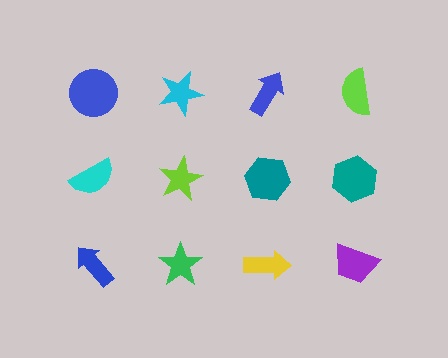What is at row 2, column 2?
A lime star.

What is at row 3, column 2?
A green star.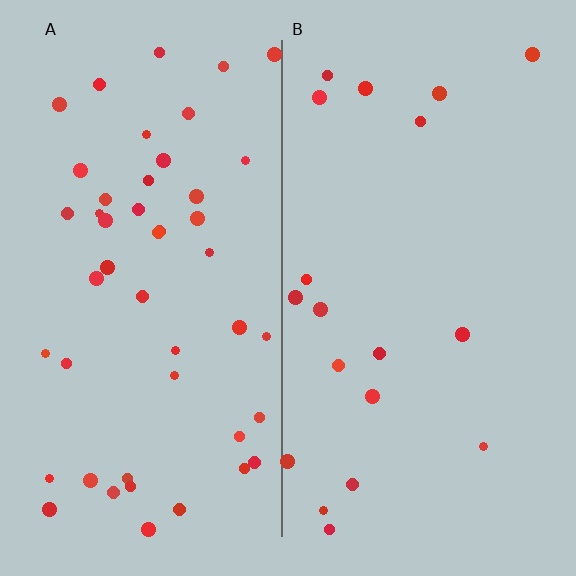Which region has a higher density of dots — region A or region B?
A (the left).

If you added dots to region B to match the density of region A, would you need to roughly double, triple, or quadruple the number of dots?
Approximately double.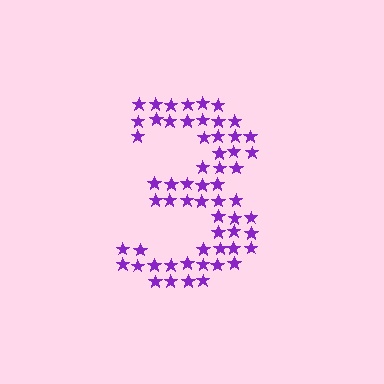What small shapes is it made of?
It is made of small stars.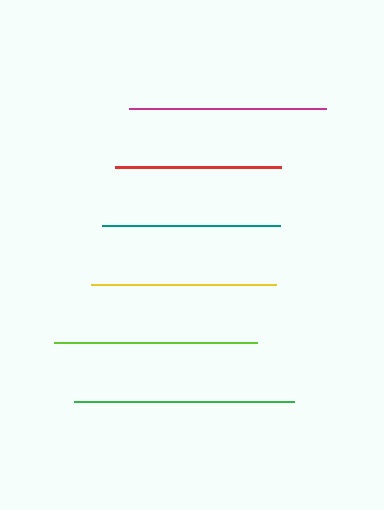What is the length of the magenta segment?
The magenta segment is approximately 197 pixels long.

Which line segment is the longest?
The green line is the longest at approximately 220 pixels.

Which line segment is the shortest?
The red line is the shortest at approximately 167 pixels.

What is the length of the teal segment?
The teal segment is approximately 178 pixels long.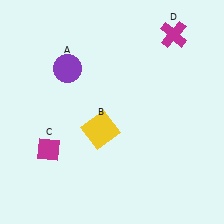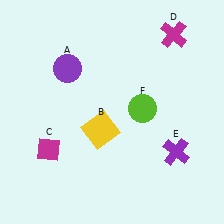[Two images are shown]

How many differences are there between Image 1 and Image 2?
There are 2 differences between the two images.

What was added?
A purple cross (E), a lime circle (F) were added in Image 2.